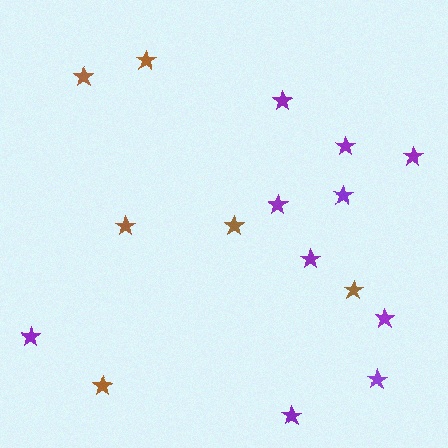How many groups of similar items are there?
There are 2 groups: one group of purple stars (10) and one group of brown stars (6).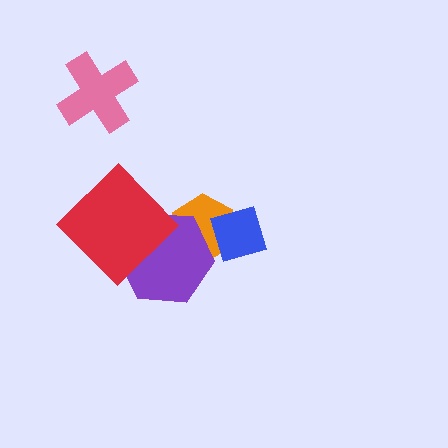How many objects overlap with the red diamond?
1 object overlaps with the red diamond.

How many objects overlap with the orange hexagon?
2 objects overlap with the orange hexagon.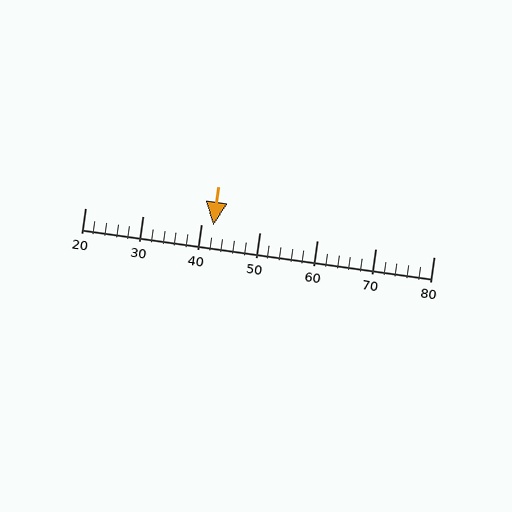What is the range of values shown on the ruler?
The ruler shows values from 20 to 80.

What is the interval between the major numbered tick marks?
The major tick marks are spaced 10 units apart.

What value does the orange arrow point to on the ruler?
The orange arrow points to approximately 42.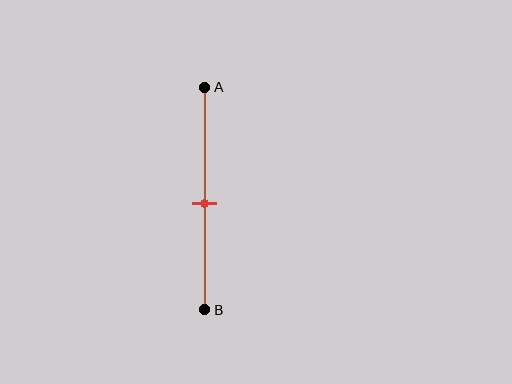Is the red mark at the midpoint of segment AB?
Yes, the mark is approximately at the midpoint.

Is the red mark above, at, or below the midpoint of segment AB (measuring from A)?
The red mark is approximately at the midpoint of segment AB.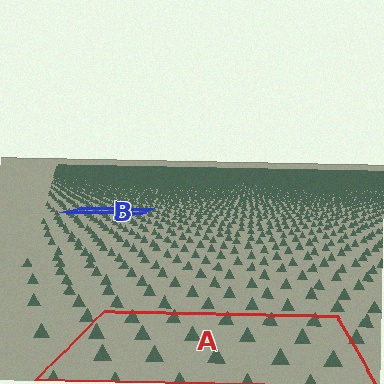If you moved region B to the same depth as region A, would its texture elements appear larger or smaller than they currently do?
They would appear larger. At a closer depth, the same texture elements are projected at a bigger on-screen size.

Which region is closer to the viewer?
Region A is closer. The texture elements there are larger and more spread out.